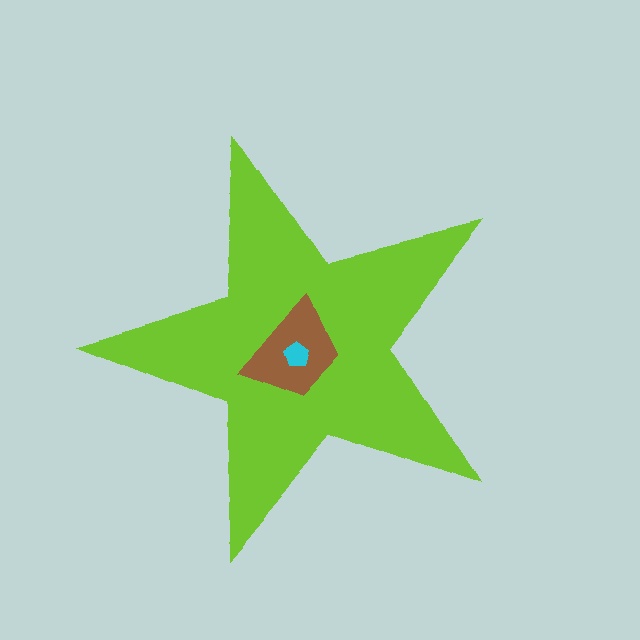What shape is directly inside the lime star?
The brown trapezoid.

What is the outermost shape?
The lime star.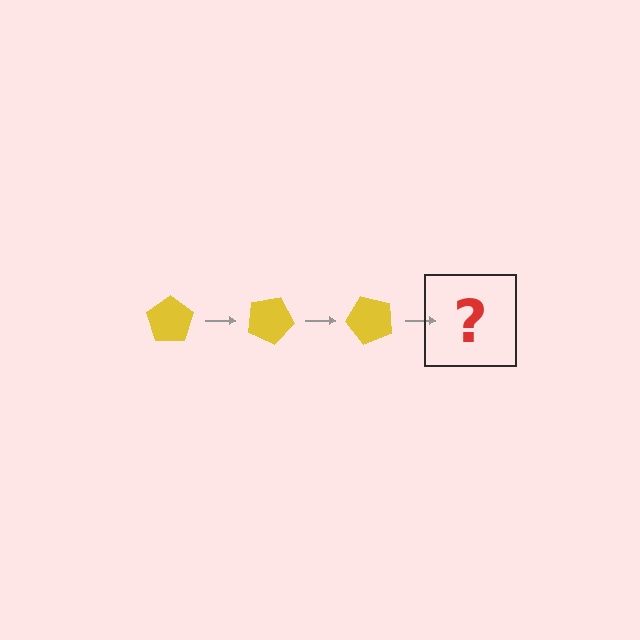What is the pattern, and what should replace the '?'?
The pattern is that the pentagon rotates 25 degrees each step. The '?' should be a yellow pentagon rotated 75 degrees.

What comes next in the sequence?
The next element should be a yellow pentagon rotated 75 degrees.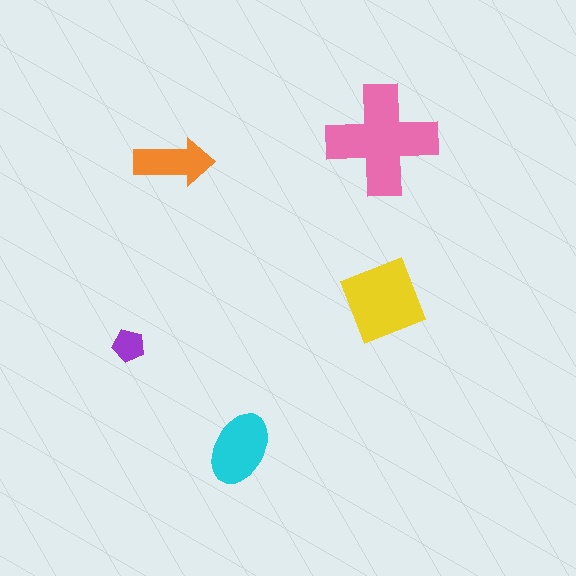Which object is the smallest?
The purple pentagon.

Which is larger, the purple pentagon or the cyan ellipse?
The cyan ellipse.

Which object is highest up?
The pink cross is topmost.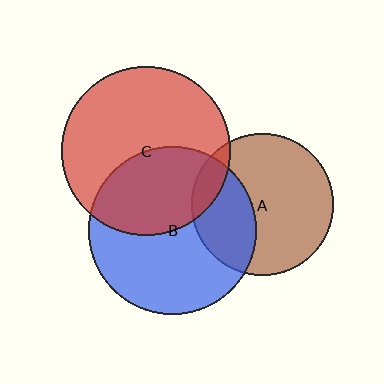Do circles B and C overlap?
Yes.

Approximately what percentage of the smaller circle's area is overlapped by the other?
Approximately 40%.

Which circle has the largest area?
Circle C (red).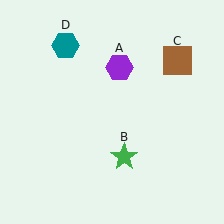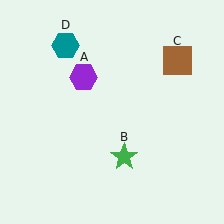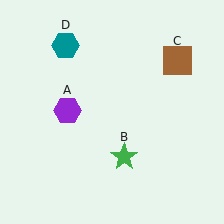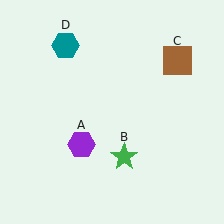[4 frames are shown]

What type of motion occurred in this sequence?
The purple hexagon (object A) rotated counterclockwise around the center of the scene.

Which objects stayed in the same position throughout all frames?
Green star (object B) and brown square (object C) and teal hexagon (object D) remained stationary.